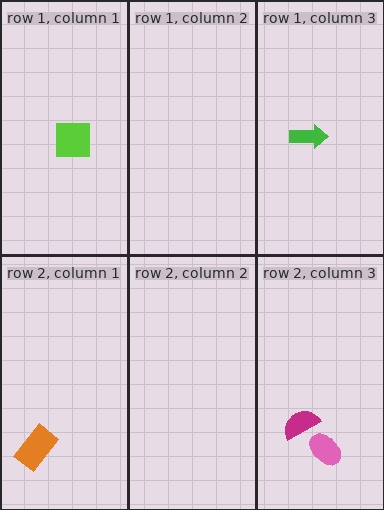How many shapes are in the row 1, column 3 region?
1.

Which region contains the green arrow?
The row 1, column 3 region.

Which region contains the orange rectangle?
The row 2, column 1 region.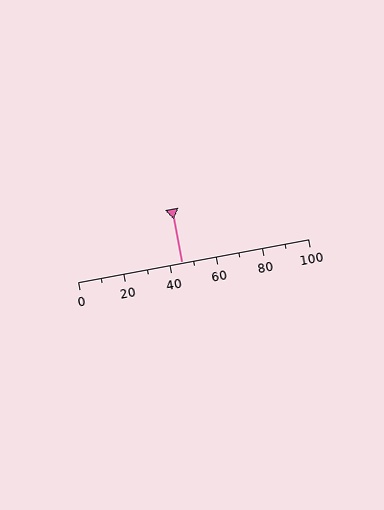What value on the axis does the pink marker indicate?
The marker indicates approximately 45.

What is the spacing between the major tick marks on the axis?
The major ticks are spaced 20 apart.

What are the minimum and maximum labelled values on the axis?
The axis runs from 0 to 100.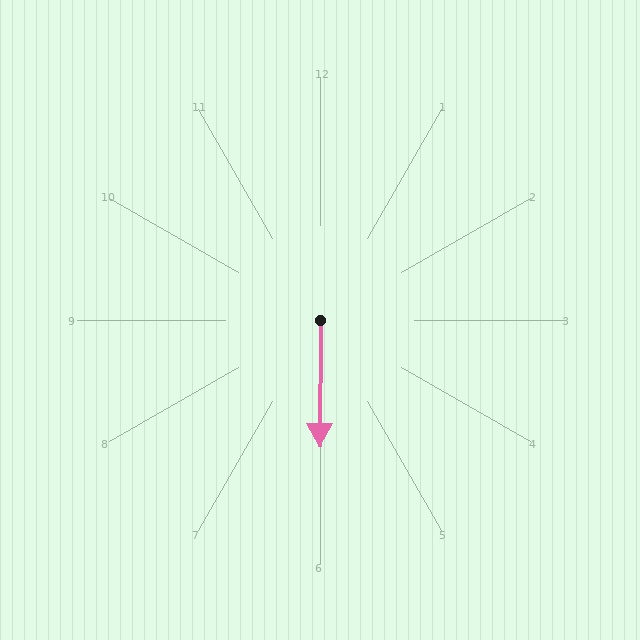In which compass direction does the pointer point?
South.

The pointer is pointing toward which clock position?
Roughly 6 o'clock.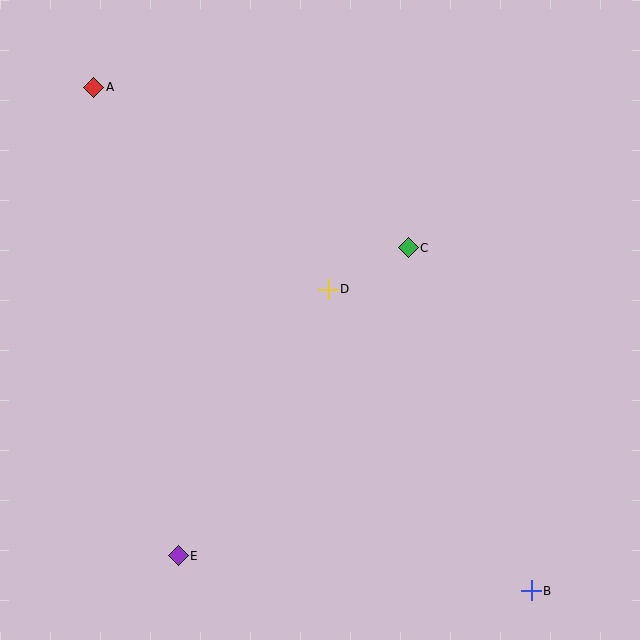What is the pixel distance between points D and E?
The distance between D and E is 306 pixels.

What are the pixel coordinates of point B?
Point B is at (531, 591).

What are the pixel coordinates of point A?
Point A is at (94, 87).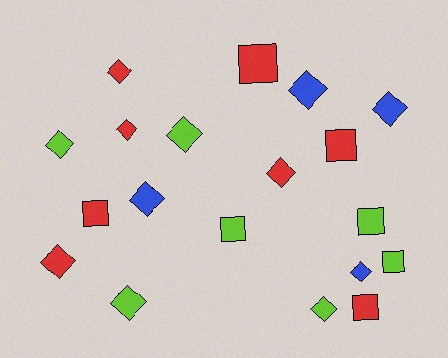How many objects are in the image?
There are 19 objects.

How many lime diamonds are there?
There are 4 lime diamonds.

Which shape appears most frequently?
Diamond, with 12 objects.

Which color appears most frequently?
Red, with 8 objects.